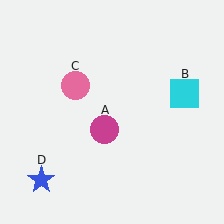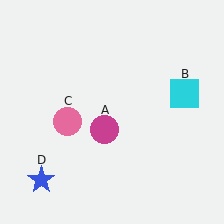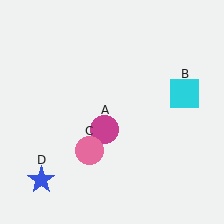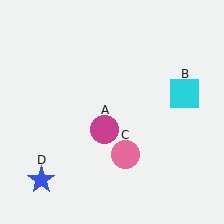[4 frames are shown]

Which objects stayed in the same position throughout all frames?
Magenta circle (object A) and cyan square (object B) and blue star (object D) remained stationary.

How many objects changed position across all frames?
1 object changed position: pink circle (object C).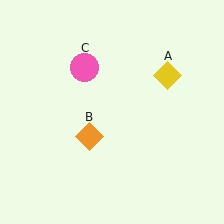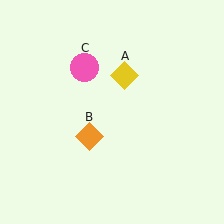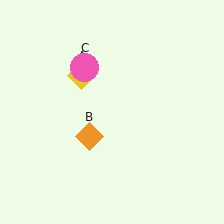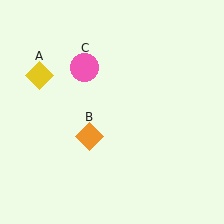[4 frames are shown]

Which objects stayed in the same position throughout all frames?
Orange diamond (object B) and pink circle (object C) remained stationary.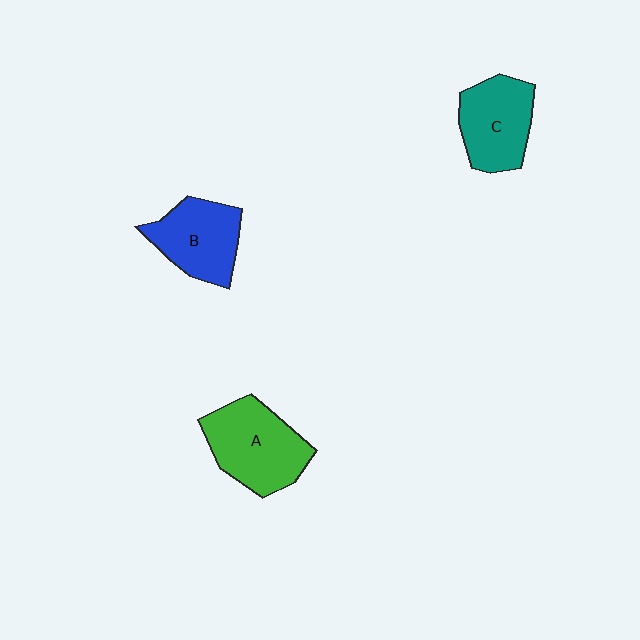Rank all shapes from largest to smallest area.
From largest to smallest: A (green), C (teal), B (blue).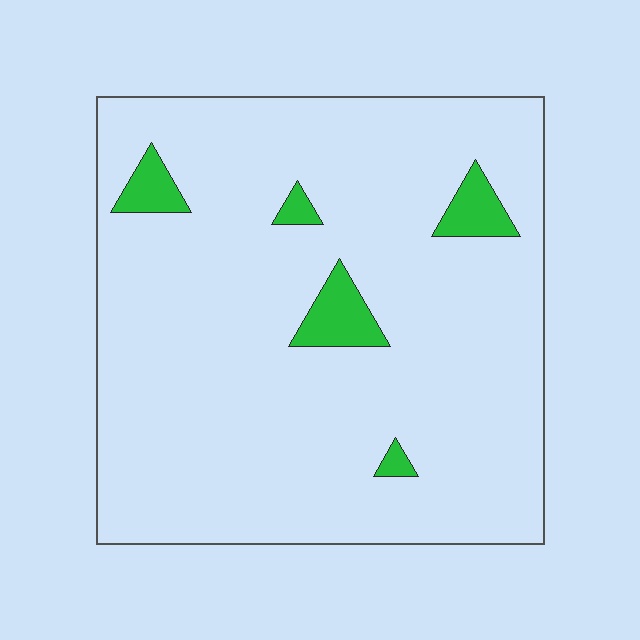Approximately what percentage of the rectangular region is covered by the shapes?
Approximately 5%.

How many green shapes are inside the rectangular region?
5.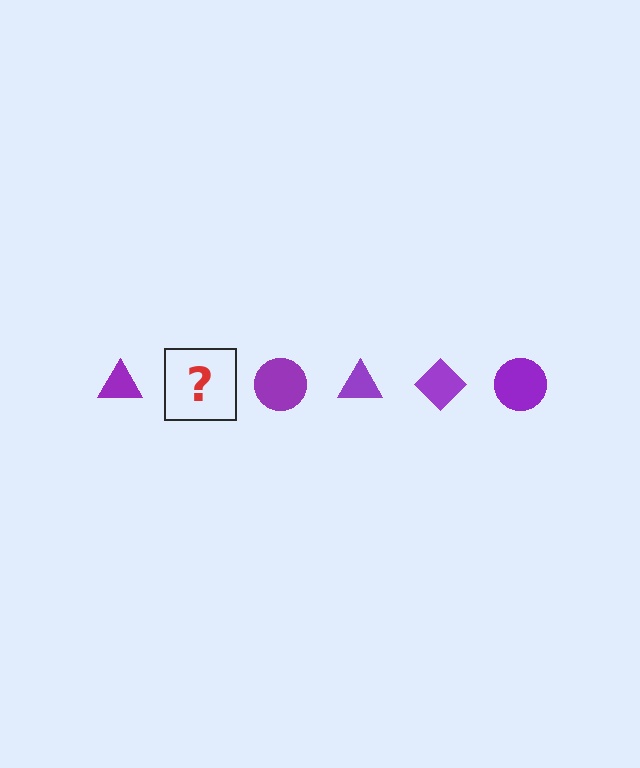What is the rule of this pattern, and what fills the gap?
The rule is that the pattern cycles through triangle, diamond, circle shapes in purple. The gap should be filled with a purple diamond.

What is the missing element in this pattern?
The missing element is a purple diamond.